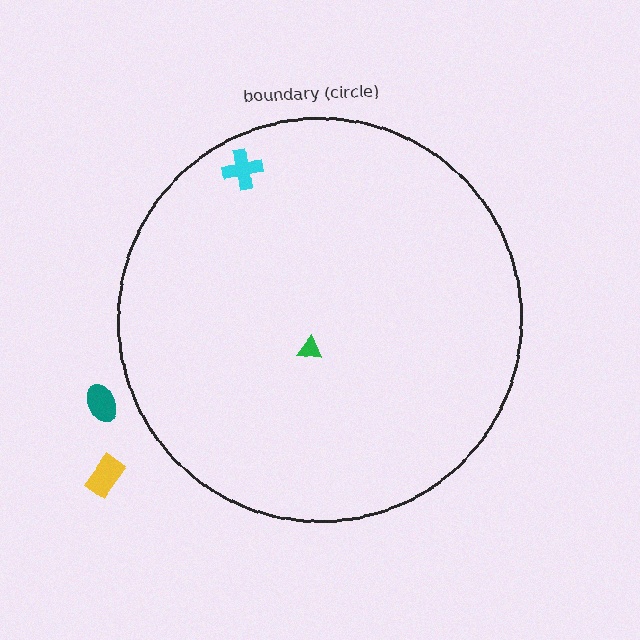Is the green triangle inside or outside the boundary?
Inside.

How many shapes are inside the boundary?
2 inside, 2 outside.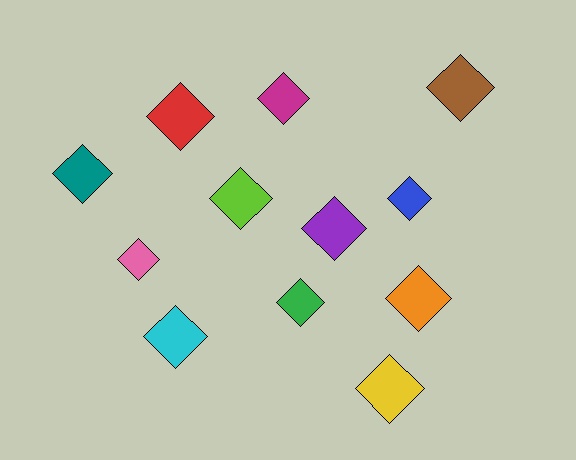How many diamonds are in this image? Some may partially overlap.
There are 12 diamonds.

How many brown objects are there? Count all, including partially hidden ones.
There is 1 brown object.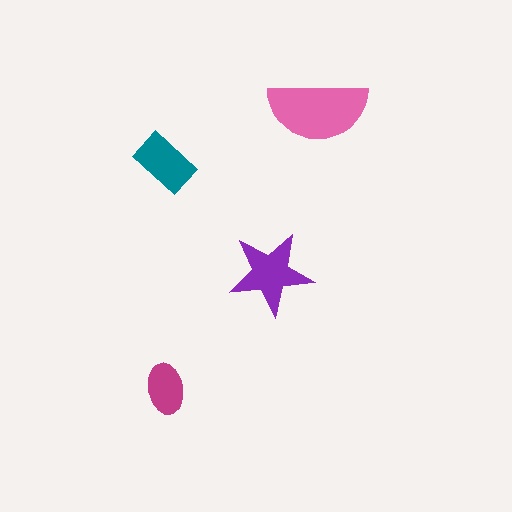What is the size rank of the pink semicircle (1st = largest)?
1st.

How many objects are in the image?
There are 4 objects in the image.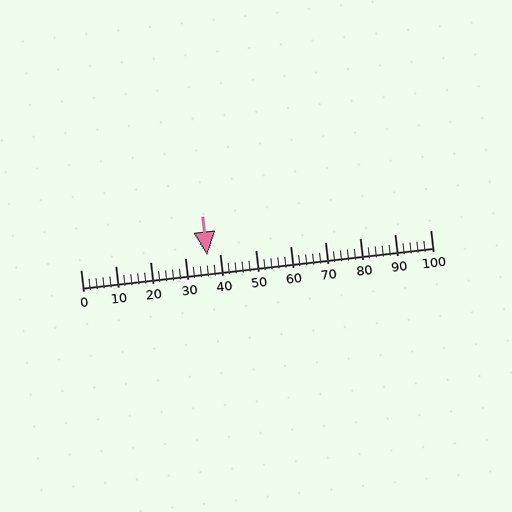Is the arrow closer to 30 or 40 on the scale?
The arrow is closer to 40.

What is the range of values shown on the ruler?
The ruler shows values from 0 to 100.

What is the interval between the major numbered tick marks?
The major tick marks are spaced 10 units apart.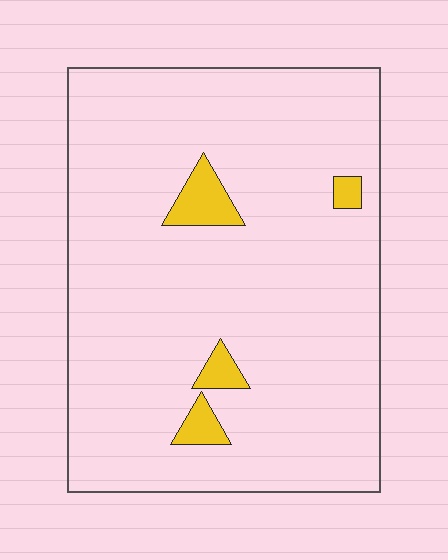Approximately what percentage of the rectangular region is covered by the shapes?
Approximately 5%.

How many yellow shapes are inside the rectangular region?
4.